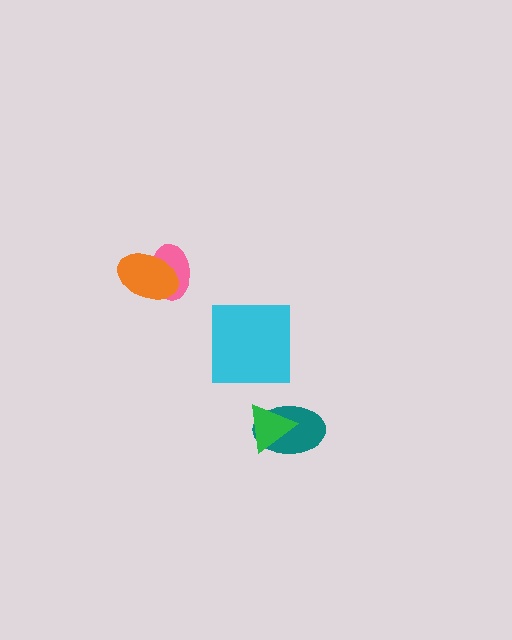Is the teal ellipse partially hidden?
Yes, it is partially covered by another shape.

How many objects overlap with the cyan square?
0 objects overlap with the cyan square.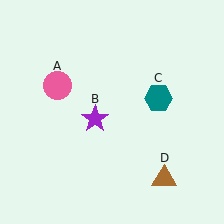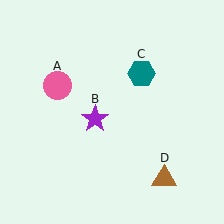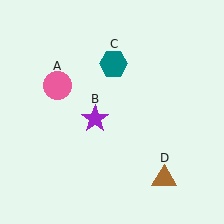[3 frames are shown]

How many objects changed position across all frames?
1 object changed position: teal hexagon (object C).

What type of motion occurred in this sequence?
The teal hexagon (object C) rotated counterclockwise around the center of the scene.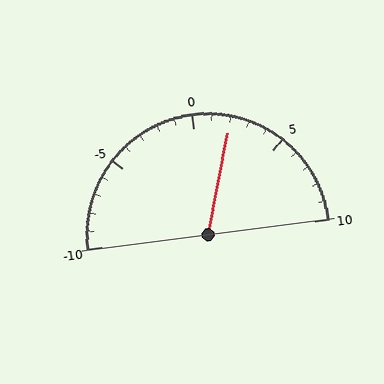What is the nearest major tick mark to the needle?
The nearest major tick mark is 0.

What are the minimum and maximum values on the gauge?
The gauge ranges from -10 to 10.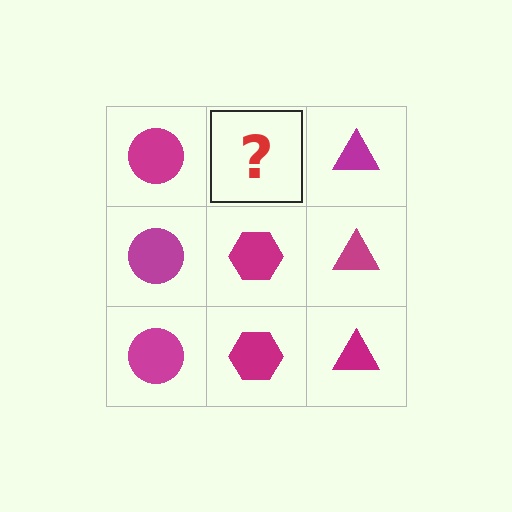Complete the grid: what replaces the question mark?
The question mark should be replaced with a magenta hexagon.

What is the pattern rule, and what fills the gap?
The rule is that each column has a consistent shape. The gap should be filled with a magenta hexagon.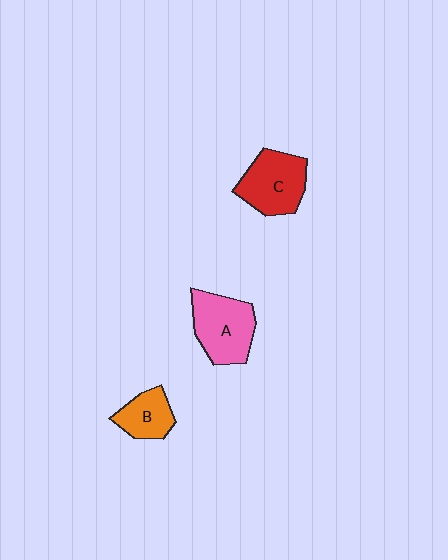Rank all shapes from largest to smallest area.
From largest to smallest: A (pink), C (red), B (orange).